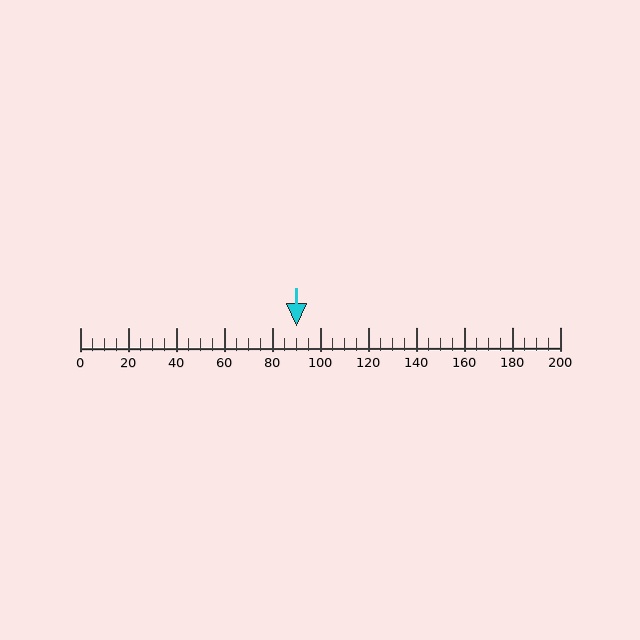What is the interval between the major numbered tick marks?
The major tick marks are spaced 20 units apart.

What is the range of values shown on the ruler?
The ruler shows values from 0 to 200.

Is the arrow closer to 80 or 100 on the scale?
The arrow is closer to 100.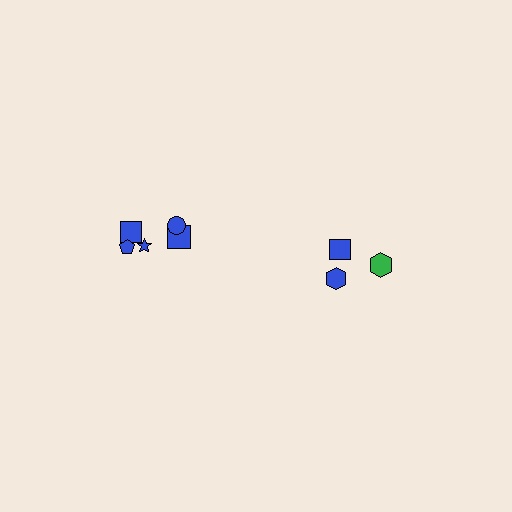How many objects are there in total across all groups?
There are 8 objects.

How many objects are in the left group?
There are 5 objects.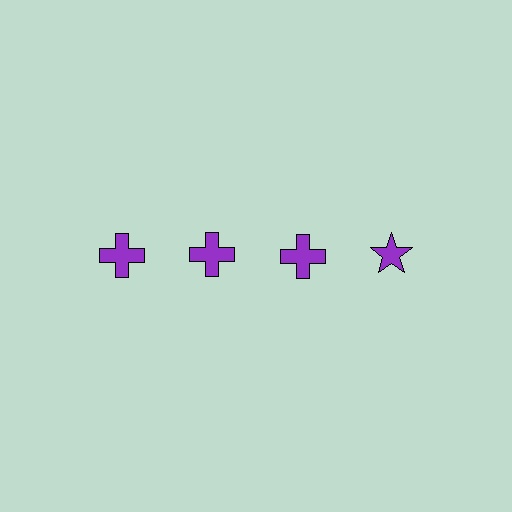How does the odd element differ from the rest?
It has a different shape: star instead of cross.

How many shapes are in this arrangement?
There are 4 shapes arranged in a grid pattern.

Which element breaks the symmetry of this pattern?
The purple star in the top row, second from right column breaks the symmetry. All other shapes are purple crosses.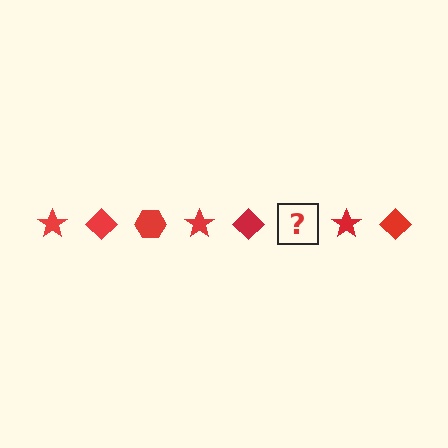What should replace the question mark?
The question mark should be replaced with a red hexagon.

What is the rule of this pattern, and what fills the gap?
The rule is that the pattern cycles through star, diamond, hexagon shapes in red. The gap should be filled with a red hexagon.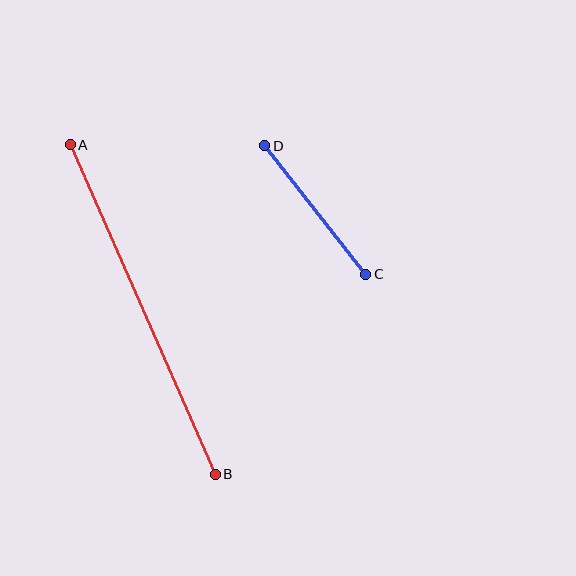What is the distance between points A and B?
The distance is approximately 360 pixels.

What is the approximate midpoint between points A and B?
The midpoint is at approximately (143, 310) pixels.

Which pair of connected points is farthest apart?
Points A and B are farthest apart.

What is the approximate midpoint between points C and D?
The midpoint is at approximately (315, 210) pixels.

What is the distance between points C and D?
The distance is approximately 164 pixels.